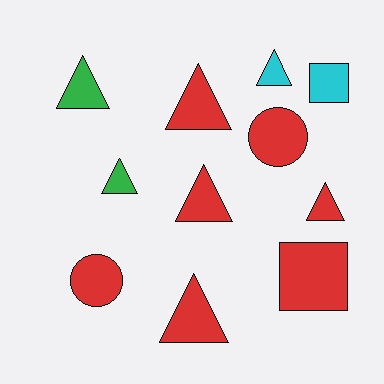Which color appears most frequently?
Red, with 7 objects.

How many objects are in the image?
There are 11 objects.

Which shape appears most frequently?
Triangle, with 7 objects.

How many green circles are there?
There are no green circles.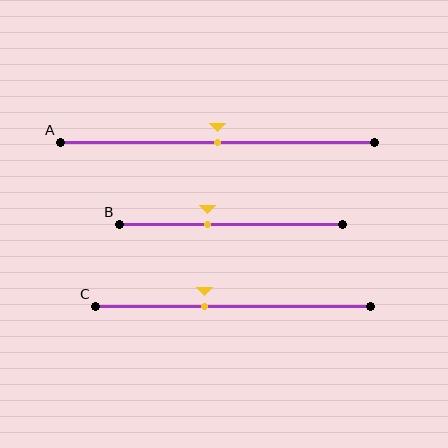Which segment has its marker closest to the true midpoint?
Segment A has its marker closest to the true midpoint.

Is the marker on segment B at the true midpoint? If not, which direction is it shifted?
No, the marker on segment B is shifted to the left by about 11% of the segment length.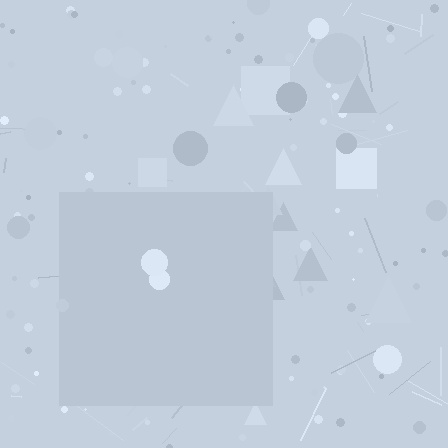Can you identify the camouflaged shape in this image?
The camouflaged shape is a square.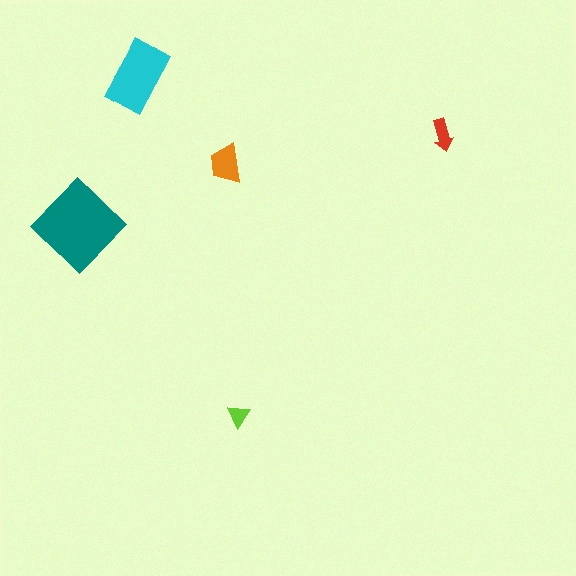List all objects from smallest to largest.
The lime triangle, the red arrow, the orange trapezoid, the cyan rectangle, the teal diamond.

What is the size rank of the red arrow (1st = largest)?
4th.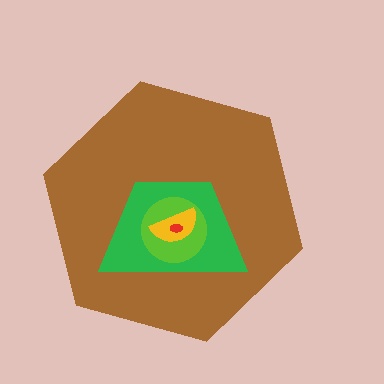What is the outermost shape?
The brown hexagon.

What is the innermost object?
The red ellipse.